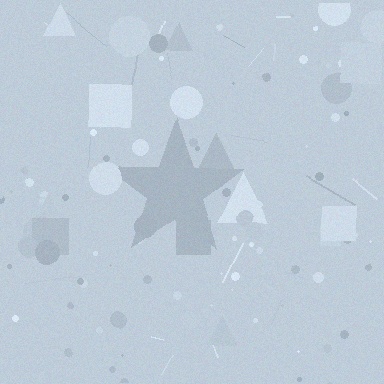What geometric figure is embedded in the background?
A star is embedded in the background.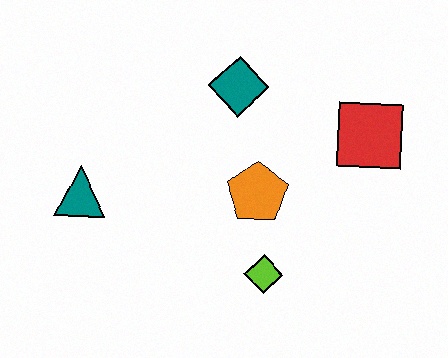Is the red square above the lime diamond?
Yes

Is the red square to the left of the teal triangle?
No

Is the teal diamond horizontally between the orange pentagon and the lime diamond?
No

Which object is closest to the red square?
The orange pentagon is closest to the red square.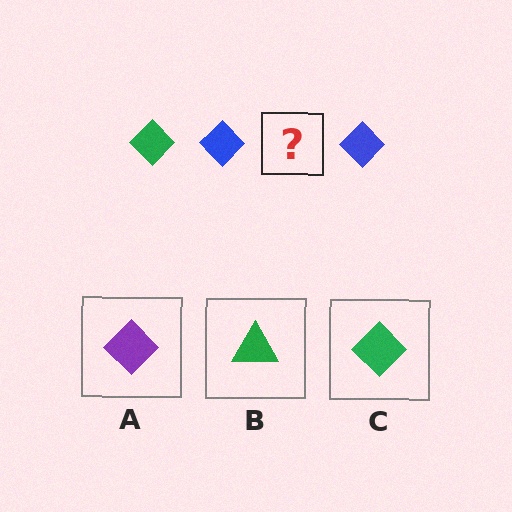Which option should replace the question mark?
Option C.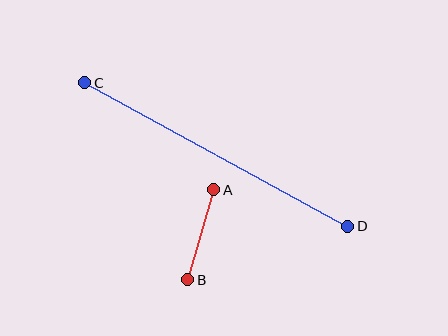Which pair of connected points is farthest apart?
Points C and D are farthest apart.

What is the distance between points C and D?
The distance is approximately 299 pixels.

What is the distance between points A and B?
The distance is approximately 94 pixels.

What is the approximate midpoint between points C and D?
The midpoint is at approximately (216, 155) pixels.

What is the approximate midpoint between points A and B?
The midpoint is at approximately (201, 235) pixels.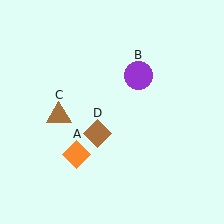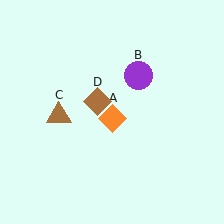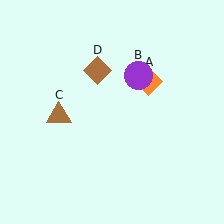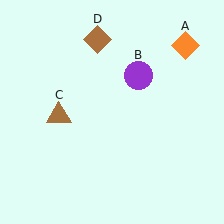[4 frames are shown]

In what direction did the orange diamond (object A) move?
The orange diamond (object A) moved up and to the right.